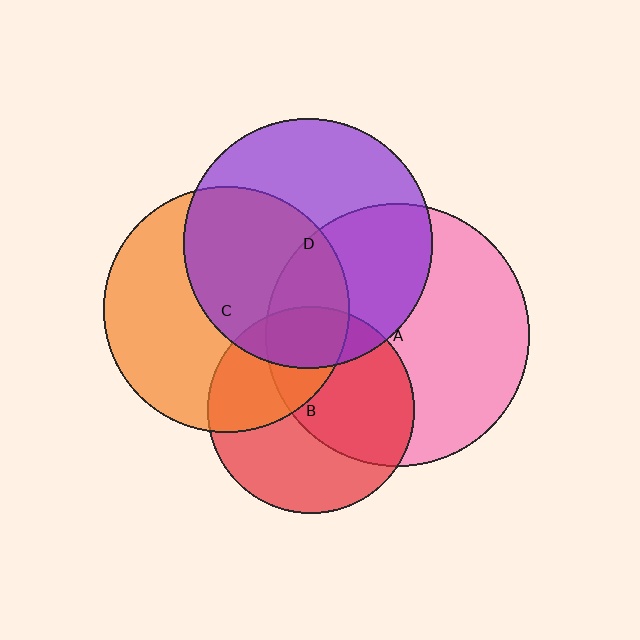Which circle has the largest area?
Circle A (pink).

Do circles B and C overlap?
Yes.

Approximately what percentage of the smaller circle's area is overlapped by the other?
Approximately 35%.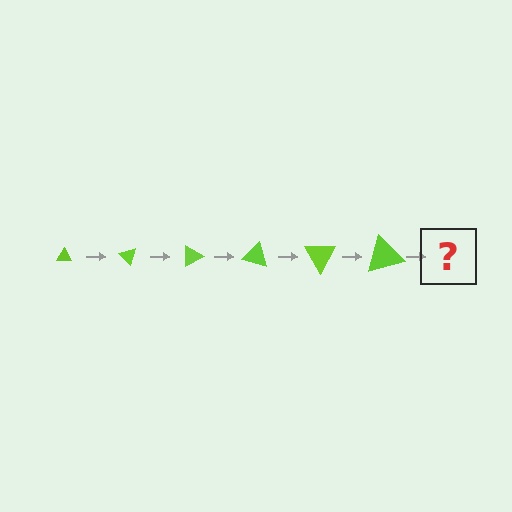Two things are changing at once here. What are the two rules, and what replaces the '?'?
The two rules are that the triangle grows larger each step and it rotates 45 degrees each step. The '?' should be a triangle, larger than the previous one and rotated 270 degrees from the start.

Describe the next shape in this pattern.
It should be a triangle, larger than the previous one and rotated 270 degrees from the start.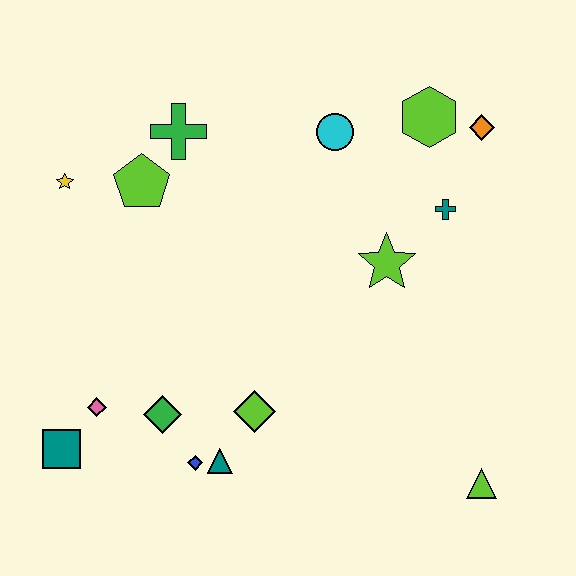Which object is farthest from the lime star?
The teal square is farthest from the lime star.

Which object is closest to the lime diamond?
The teal triangle is closest to the lime diamond.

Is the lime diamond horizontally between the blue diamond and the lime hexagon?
Yes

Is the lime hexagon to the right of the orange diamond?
No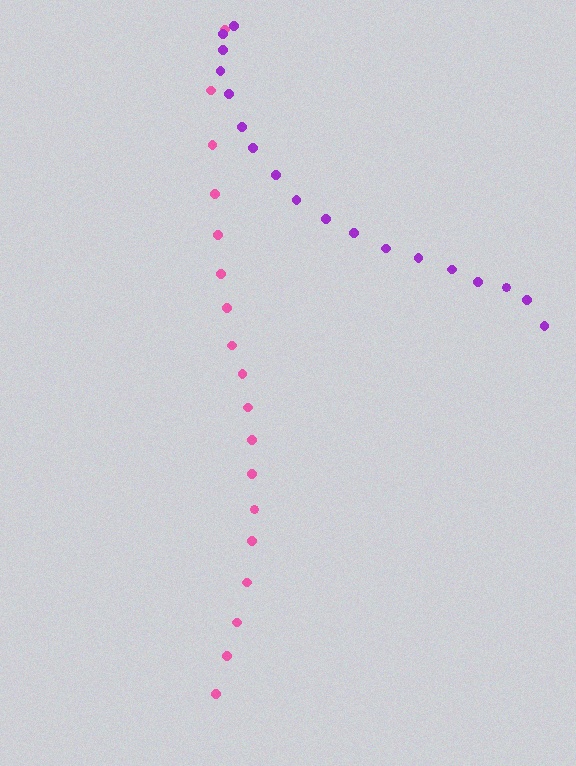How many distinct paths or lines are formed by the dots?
There are 2 distinct paths.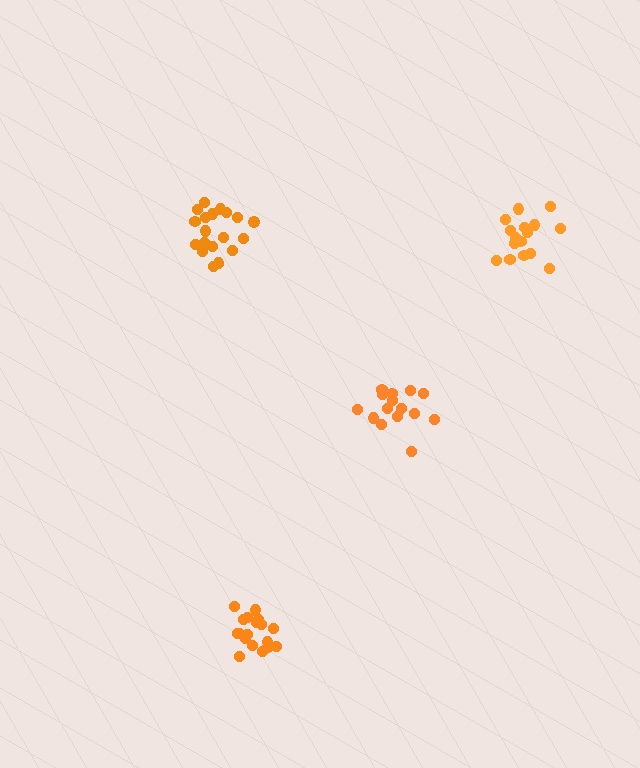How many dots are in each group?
Group 1: 18 dots, Group 2: 15 dots, Group 3: 20 dots, Group 4: 16 dots (69 total).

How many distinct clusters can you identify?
There are 4 distinct clusters.